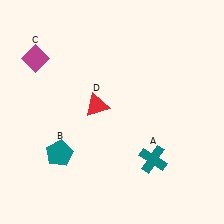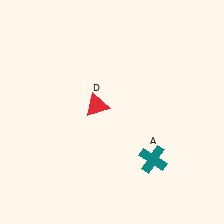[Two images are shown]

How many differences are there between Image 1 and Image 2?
There are 2 differences between the two images.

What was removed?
The teal pentagon (B), the magenta diamond (C) were removed in Image 2.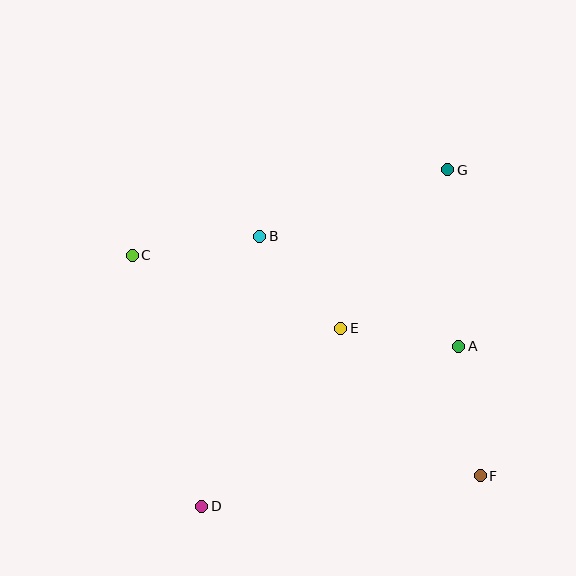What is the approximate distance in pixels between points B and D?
The distance between B and D is approximately 276 pixels.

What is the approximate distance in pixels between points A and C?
The distance between A and C is approximately 339 pixels.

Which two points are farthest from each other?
Points D and G are farthest from each other.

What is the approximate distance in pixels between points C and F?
The distance between C and F is approximately 412 pixels.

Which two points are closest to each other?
Points A and E are closest to each other.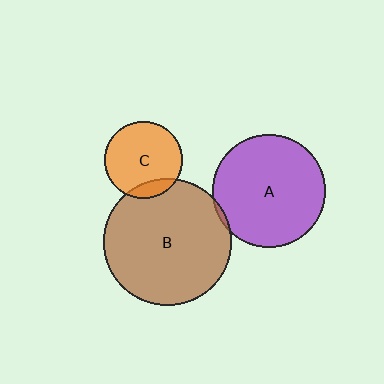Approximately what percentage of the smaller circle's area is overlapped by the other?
Approximately 15%.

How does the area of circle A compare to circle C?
Approximately 2.1 times.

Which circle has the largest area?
Circle B (brown).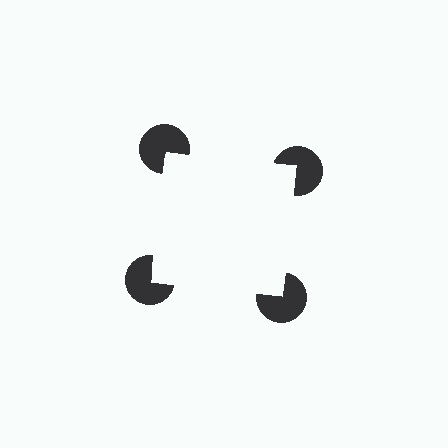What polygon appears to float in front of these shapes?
An illusory square — its edges are inferred from the aligned wedge cuts in the pac-man discs, not physically drawn.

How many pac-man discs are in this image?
There are 4 — one at each vertex of the illusory square.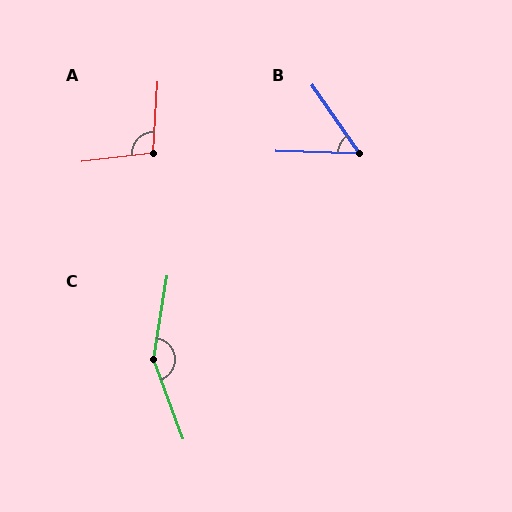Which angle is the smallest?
B, at approximately 54 degrees.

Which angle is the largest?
C, at approximately 150 degrees.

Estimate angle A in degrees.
Approximately 100 degrees.